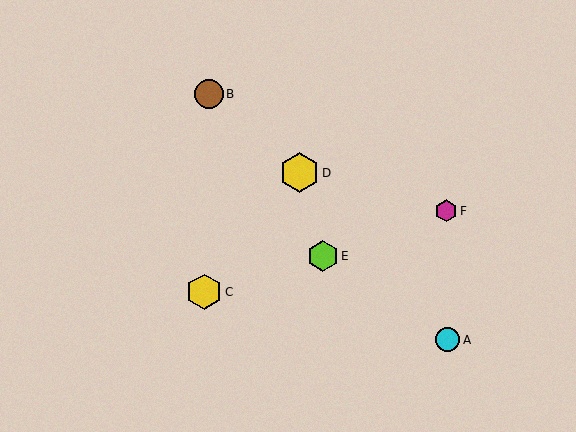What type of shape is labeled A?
Shape A is a cyan circle.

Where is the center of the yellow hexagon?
The center of the yellow hexagon is at (300, 173).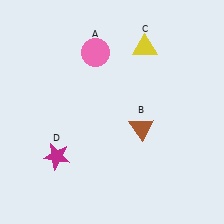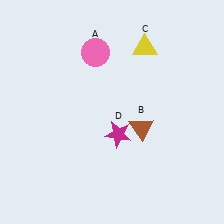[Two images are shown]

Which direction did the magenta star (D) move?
The magenta star (D) moved right.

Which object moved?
The magenta star (D) moved right.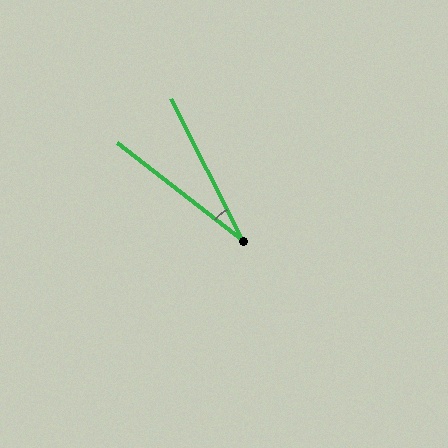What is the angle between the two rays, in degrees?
Approximately 25 degrees.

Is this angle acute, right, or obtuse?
It is acute.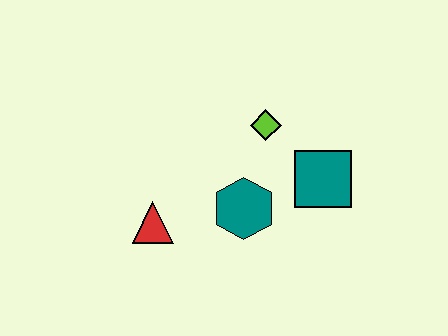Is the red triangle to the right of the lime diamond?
No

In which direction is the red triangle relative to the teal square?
The red triangle is to the left of the teal square.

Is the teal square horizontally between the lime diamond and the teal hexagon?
No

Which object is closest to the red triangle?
The teal hexagon is closest to the red triangle.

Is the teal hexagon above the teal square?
No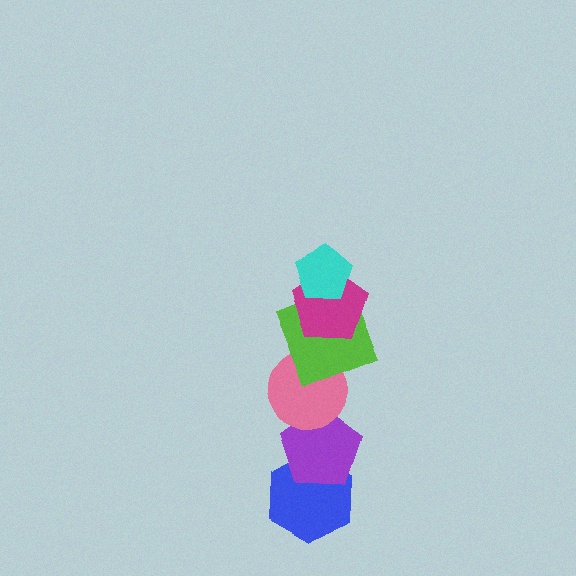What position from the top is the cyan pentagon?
The cyan pentagon is 1st from the top.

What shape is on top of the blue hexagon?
The purple pentagon is on top of the blue hexagon.